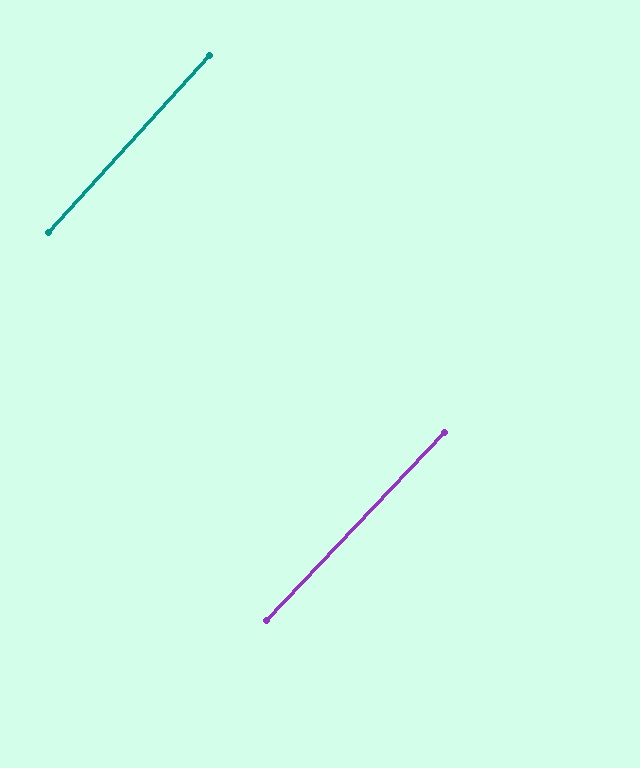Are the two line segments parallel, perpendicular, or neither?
Parallel — their directions differ by only 1.1°.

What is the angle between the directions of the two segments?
Approximately 1 degree.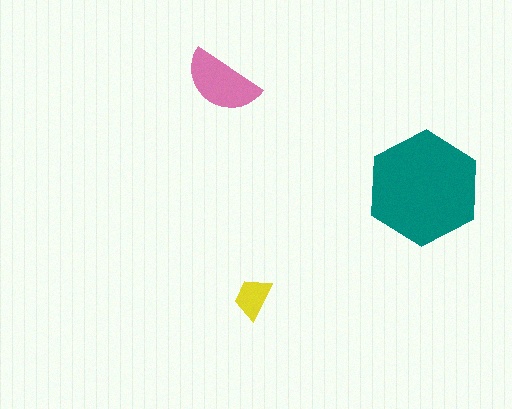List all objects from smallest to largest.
The yellow trapezoid, the pink semicircle, the teal hexagon.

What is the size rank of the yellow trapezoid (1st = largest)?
3rd.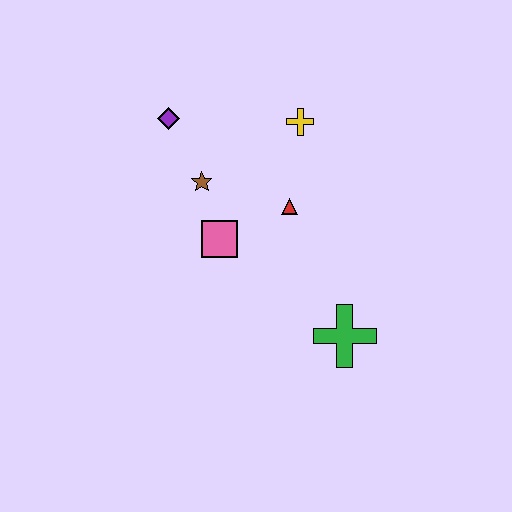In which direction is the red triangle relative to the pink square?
The red triangle is to the right of the pink square.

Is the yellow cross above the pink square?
Yes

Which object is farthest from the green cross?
The purple diamond is farthest from the green cross.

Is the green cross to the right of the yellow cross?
Yes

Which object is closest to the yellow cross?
The red triangle is closest to the yellow cross.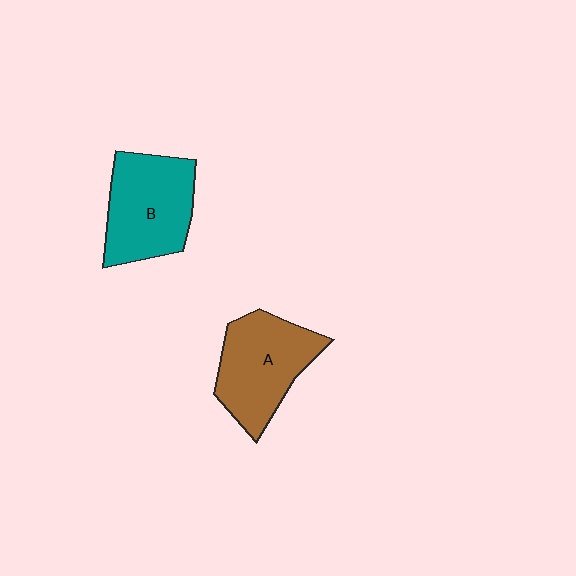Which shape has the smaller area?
Shape A (brown).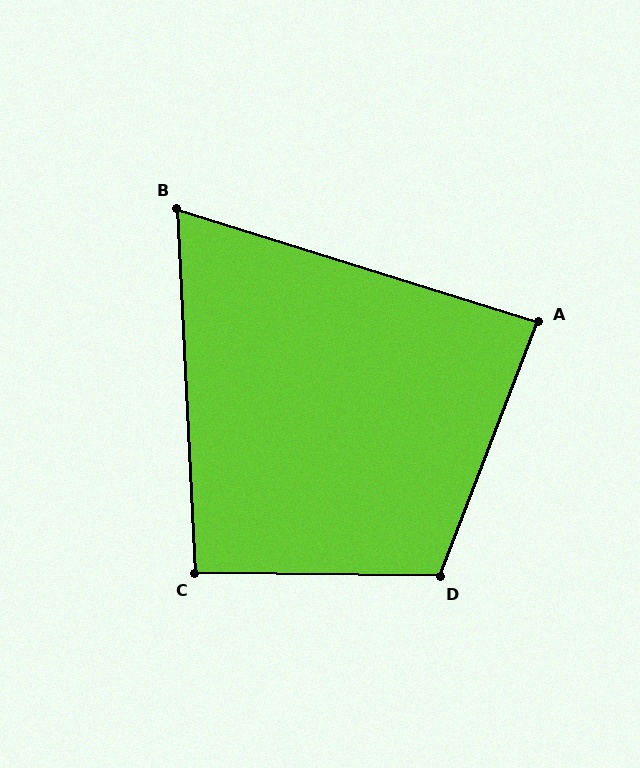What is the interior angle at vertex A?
Approximately 86 degrees (approximately right).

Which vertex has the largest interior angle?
D, at approximately 110 degrees.